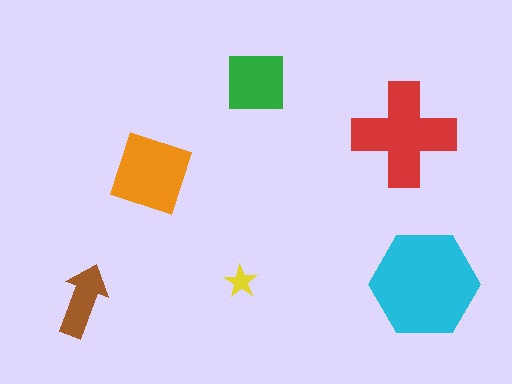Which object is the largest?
The cyan hexagon.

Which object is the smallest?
The yellow star.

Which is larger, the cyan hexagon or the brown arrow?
The cyan hexagon.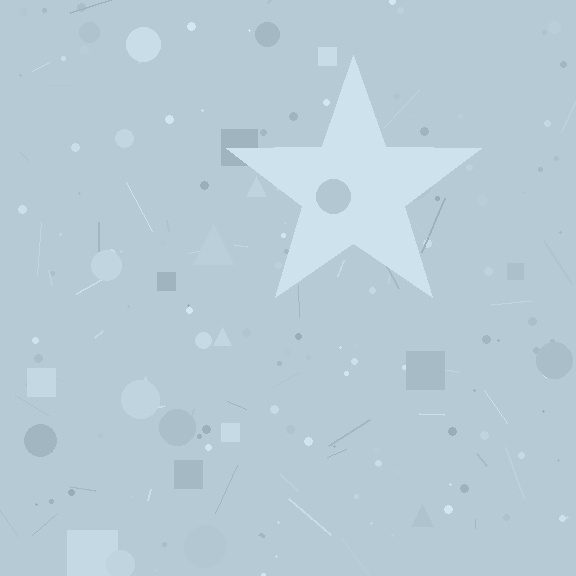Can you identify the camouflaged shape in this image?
The camouflaged shape is a star.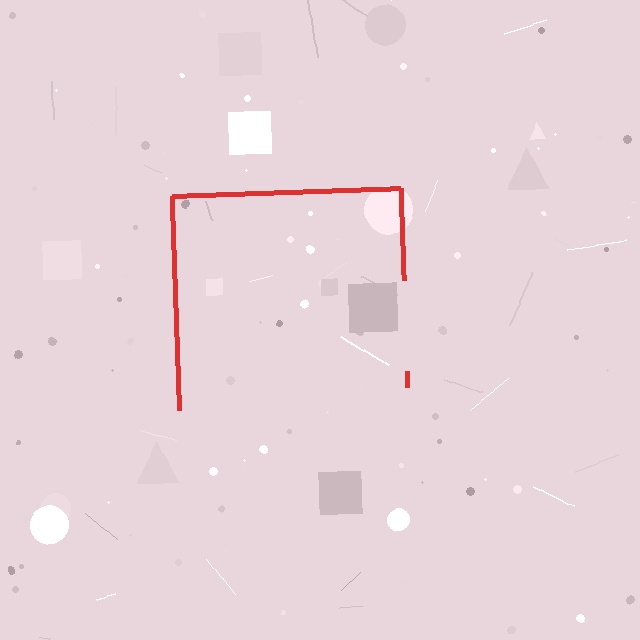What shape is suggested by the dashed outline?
The dashed outline suggests a square.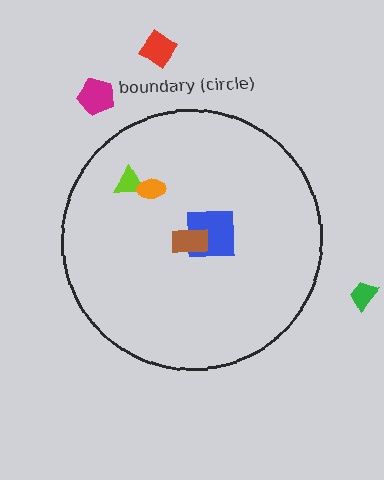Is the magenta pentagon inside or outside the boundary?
Outside.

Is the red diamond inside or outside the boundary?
Outside.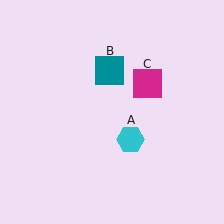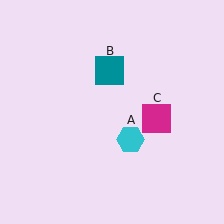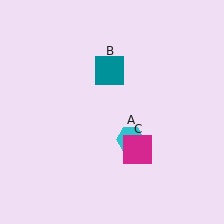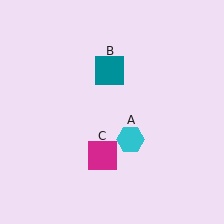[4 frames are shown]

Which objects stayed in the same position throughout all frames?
Cyan hexagon (object A) and teal square (object B) remained stationary.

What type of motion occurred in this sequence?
The magenta square (object C) rotated clockwise around the center of the scene.